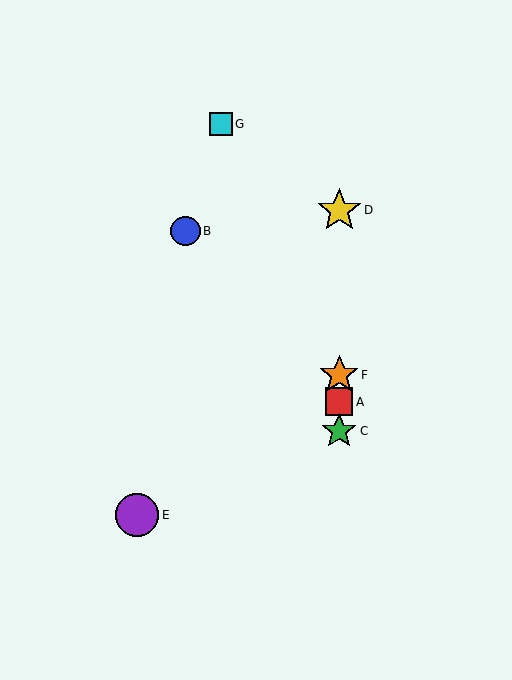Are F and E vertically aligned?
No, F is at x≈339 and E is at x≈137.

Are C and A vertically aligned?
Yes, both are at x≈339.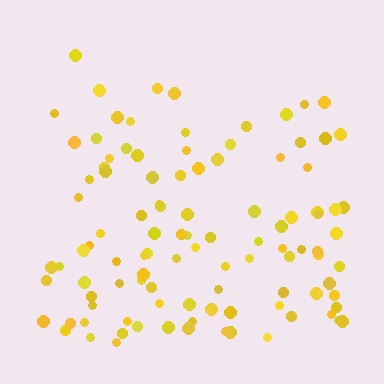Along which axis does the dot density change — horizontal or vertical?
Vertical.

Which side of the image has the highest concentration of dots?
The bottom.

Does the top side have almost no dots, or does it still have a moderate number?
Still a moderate number, just noticeably fewer than the bottom.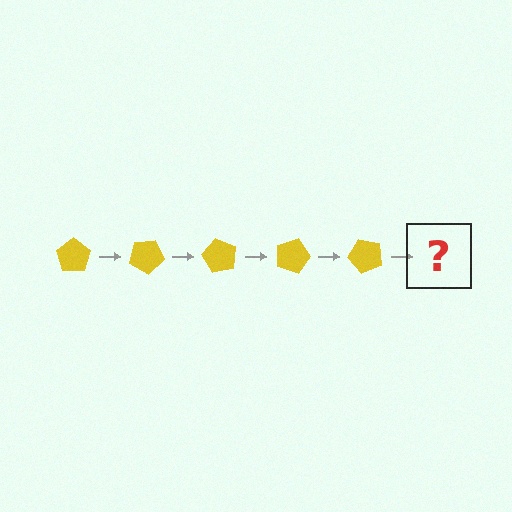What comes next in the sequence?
The next element should be a yellow pentagon rotated 150 degrees.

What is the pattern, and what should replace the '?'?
The pattern is that the pentagon rotates 30 degrees each step. The '?' should be a yellow pentagon rotated 150 degrees.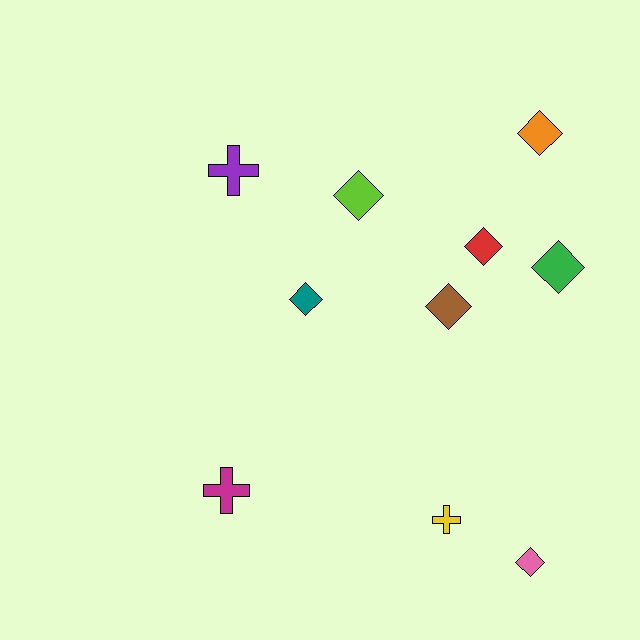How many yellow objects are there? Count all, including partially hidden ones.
There is 1 yellow object.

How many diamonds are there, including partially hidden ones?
There are 7 diamonds.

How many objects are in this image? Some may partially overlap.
There are 10 objects.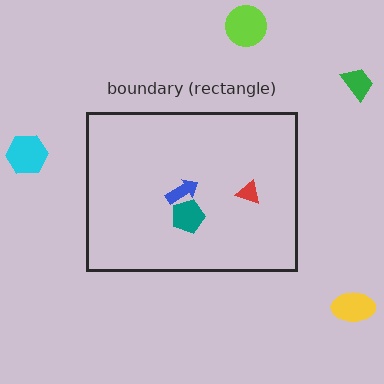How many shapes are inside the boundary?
3 inside, 4 outside.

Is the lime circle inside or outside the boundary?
Outside.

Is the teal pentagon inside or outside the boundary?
Inside.